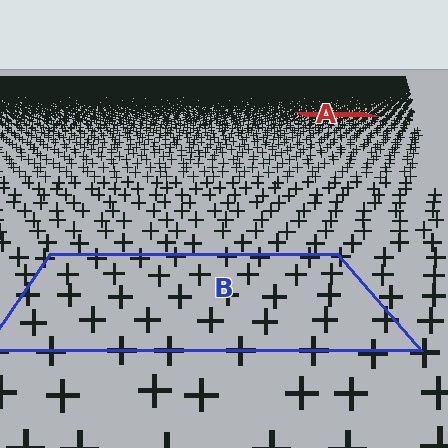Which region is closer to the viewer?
Region B is closer. The texture elements there are larger and more spread out.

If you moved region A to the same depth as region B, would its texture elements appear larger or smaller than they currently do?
They would appear larger. At a closer depth, the same texture elements are projected at a bigger on-screen size.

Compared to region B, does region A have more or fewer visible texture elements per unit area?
Region A has more texture elements per unit area — they are packed more densely because it is farther away.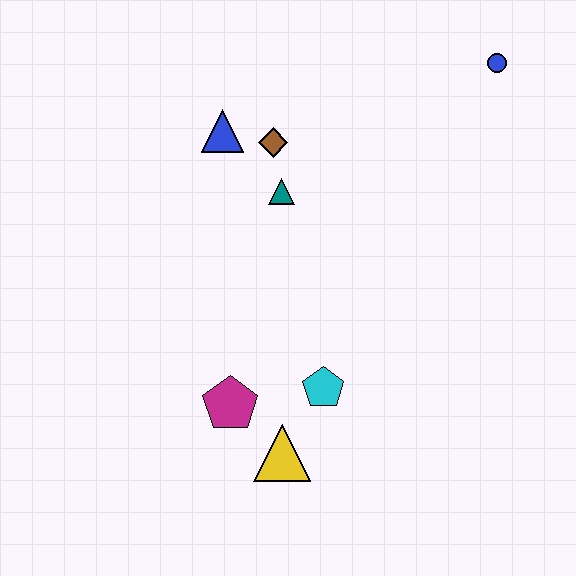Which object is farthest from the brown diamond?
The yellow triangle is farthest from the brown diamond.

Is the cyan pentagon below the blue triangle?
Yes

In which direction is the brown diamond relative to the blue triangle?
The brown diamond is to the right of the blue triangle.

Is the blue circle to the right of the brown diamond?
Yes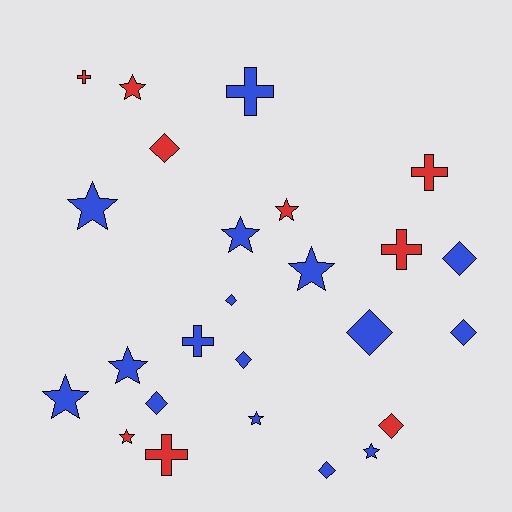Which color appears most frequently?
Blue, with 16 objects.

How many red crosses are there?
There are 4 red crosses.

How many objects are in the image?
There are 25 objects.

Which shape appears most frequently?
Star, with 10 objects.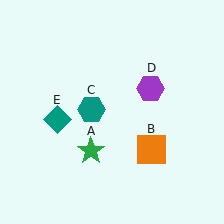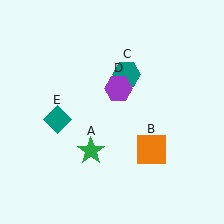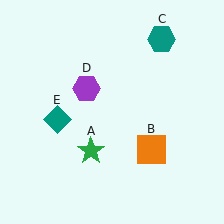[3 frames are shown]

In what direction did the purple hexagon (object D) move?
The purple hexagon (object D) moved left.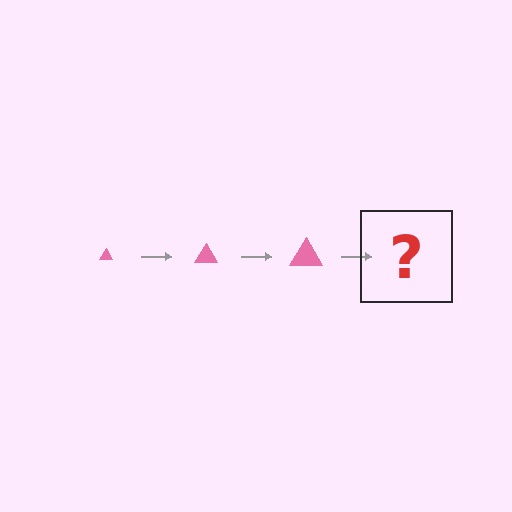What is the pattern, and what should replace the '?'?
The pattern is that the triangle gets progressively larger each step. The '?' should be a pink triangle, larger than the previous one.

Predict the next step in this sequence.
The next step is a pink triangle, larger than the previous one.